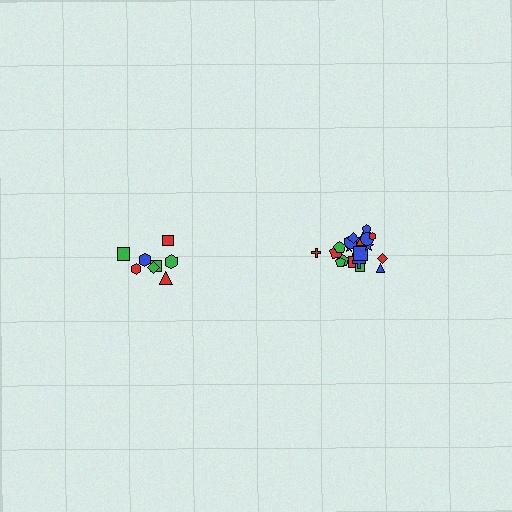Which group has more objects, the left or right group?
The right group.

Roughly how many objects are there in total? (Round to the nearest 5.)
Roughly 30 objects in total.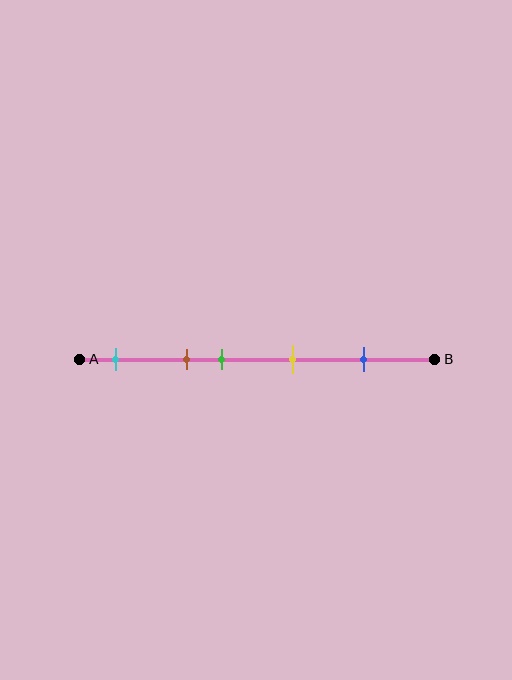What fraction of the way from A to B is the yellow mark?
The yellow mark is approximately 60% (0.6) of the way from A to B.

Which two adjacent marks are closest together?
The brown and green marks are the closest adjacent pair.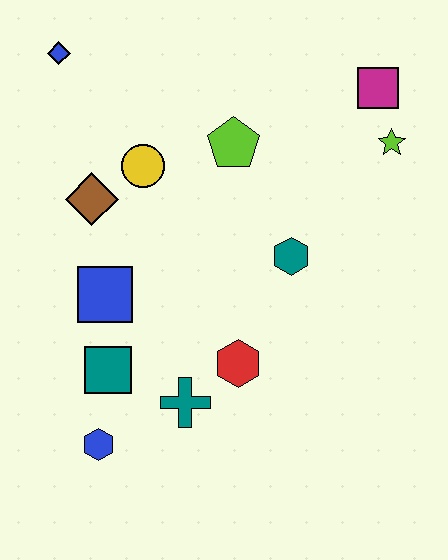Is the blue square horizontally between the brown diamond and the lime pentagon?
Yes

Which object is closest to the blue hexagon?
The teal square is closest to the blue hexagon.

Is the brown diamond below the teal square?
No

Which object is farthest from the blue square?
The magenta square is farthest from the blue square.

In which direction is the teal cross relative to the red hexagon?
The teal cross is to the left of the red hexagon.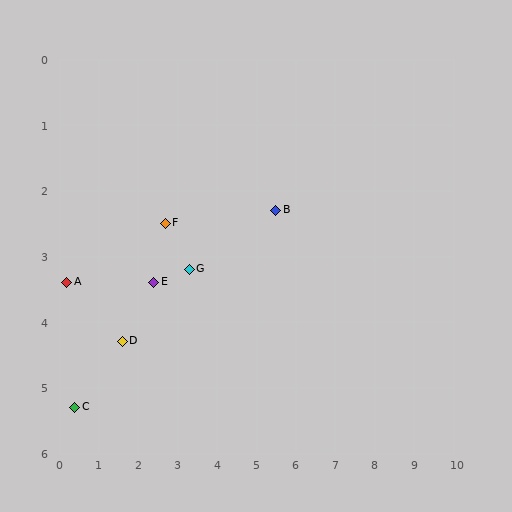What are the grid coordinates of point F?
Point F is at approximately (2.7, 2.5).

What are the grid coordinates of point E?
Point E is at approximately (2.4, 3.4).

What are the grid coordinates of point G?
Point G is at approximately (3.3, 3.2).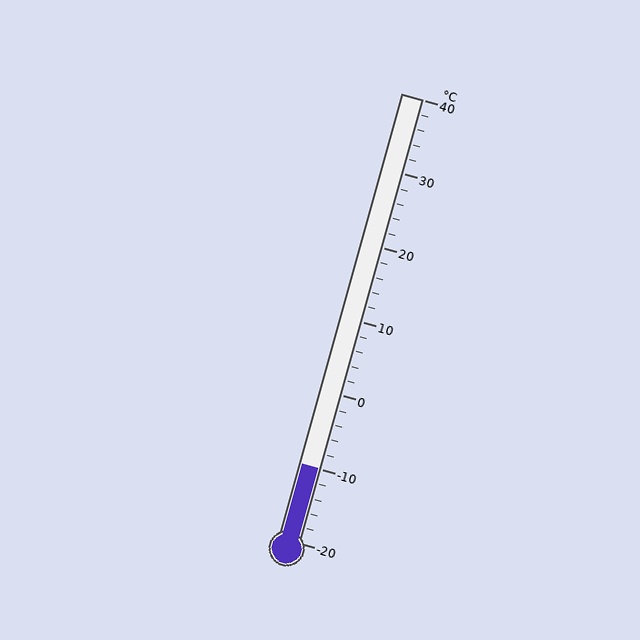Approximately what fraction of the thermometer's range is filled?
The thermometer is filled to approximately 15% of its range.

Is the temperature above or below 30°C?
The temperature is below 30°C.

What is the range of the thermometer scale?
The thermometer scale ranges from -20°C to 40°C.